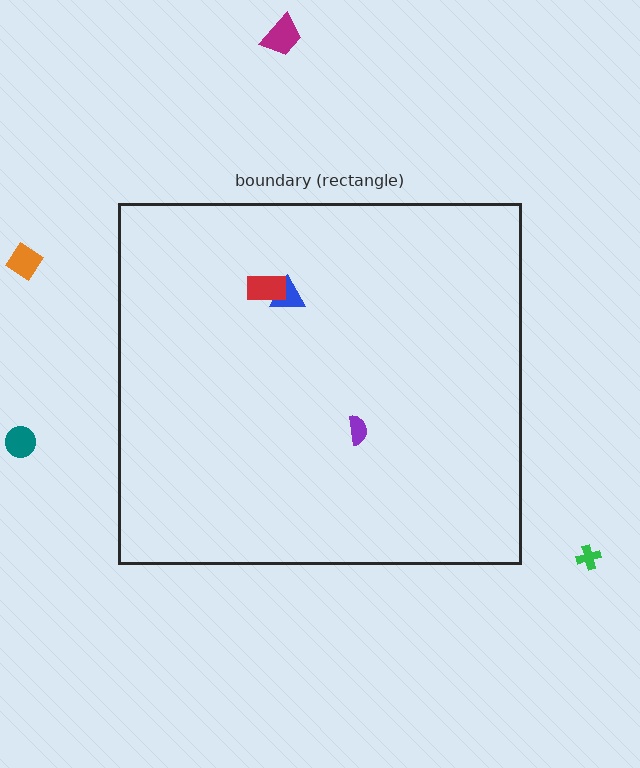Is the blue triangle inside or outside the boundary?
Inside.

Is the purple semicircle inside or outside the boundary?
Inside.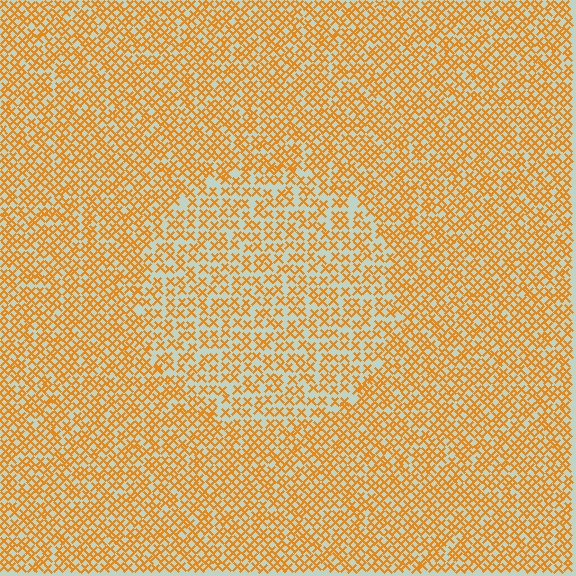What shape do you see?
I see a circle.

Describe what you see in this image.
The image contains small orange elements arranged at two different densities. A circle-shaped region is visible where the elements are less densely packed than the surrounding area.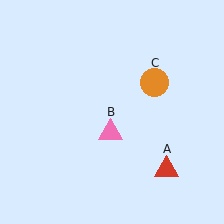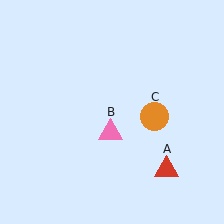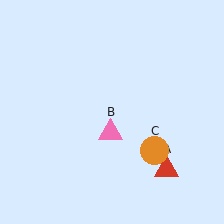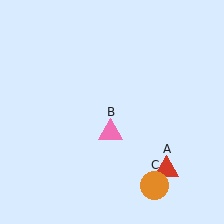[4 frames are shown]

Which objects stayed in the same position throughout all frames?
Red triangle (object A) and pink triangle (object B) remained stationary.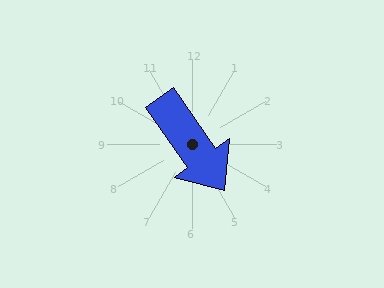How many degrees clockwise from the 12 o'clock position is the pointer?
Approximately 145 degrees.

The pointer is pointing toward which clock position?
Roughly 5 o'clock.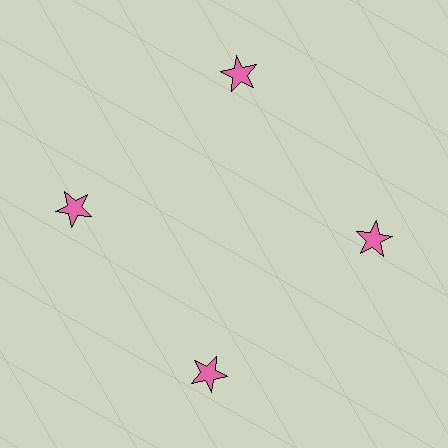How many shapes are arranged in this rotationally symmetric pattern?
There are 4 shapes, arranged in 4 groups of 1.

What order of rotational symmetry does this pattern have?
This pattern has 4-fold rotational symmetry.